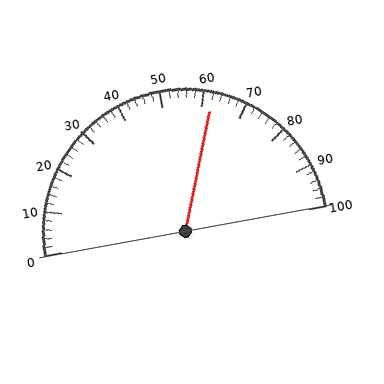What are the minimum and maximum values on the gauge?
The gauge ranges from 0 to 100.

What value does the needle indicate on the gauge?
The needle indicates approximately 62.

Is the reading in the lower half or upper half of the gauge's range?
The reading is in the upper half of the range (0 to 100).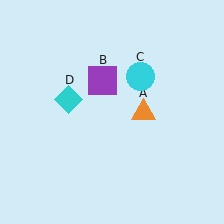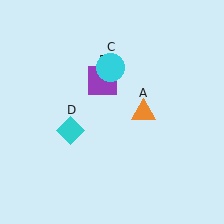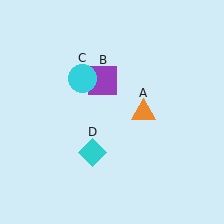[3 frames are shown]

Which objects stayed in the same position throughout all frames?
Orange triangle (object A) and purple square (object B) remained stationary.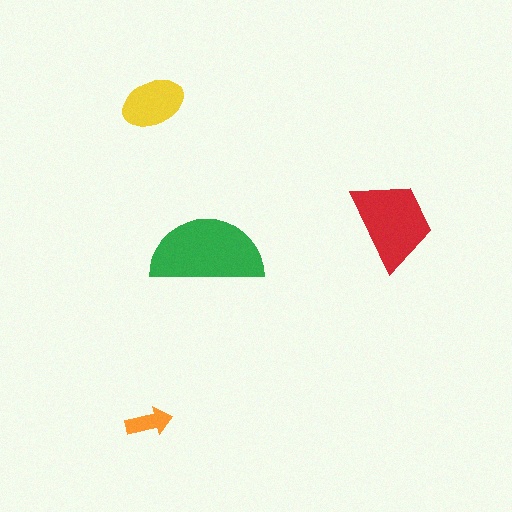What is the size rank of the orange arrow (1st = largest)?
4th.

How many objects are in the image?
There are 4 objects in the image.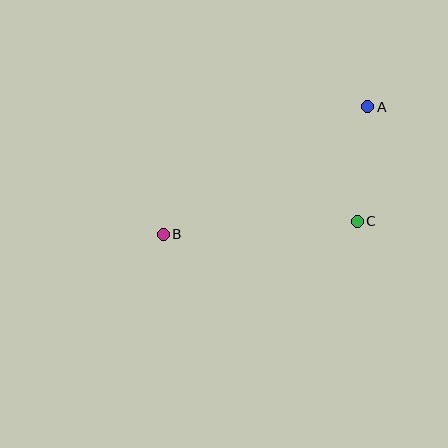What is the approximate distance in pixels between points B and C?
The distance between B and C is approximately 194 pixels.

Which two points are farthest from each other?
Points A and B are farthest from each other.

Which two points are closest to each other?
Points A and C are closest to each other.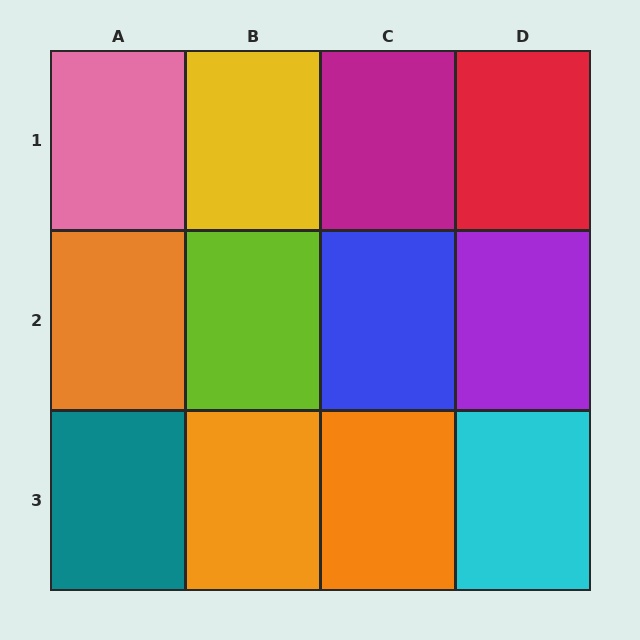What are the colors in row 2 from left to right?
Orange, lime, blue, purple.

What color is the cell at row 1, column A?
Pink.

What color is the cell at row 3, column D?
Cyan.